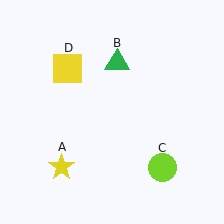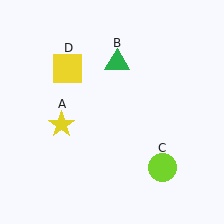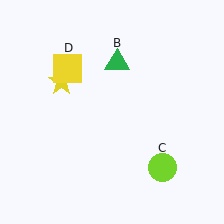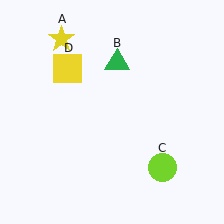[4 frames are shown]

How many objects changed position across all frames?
1 object changed position: yellow star (object A).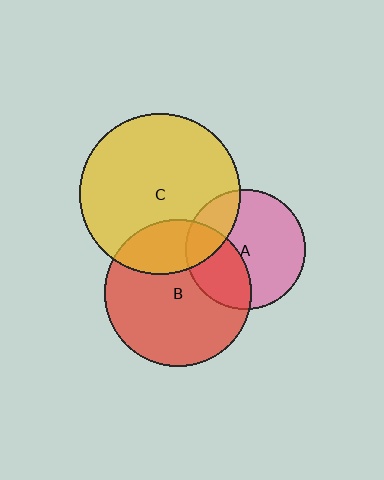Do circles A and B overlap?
Yes.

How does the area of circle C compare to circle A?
Approximately 1.8 times.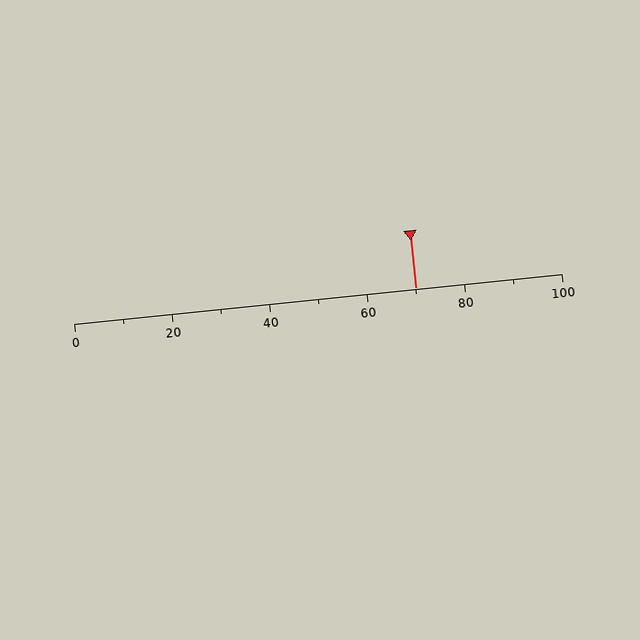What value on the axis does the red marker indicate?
The marker indicates approximately 70.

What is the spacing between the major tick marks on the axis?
The major ticks are spaced 20 apart.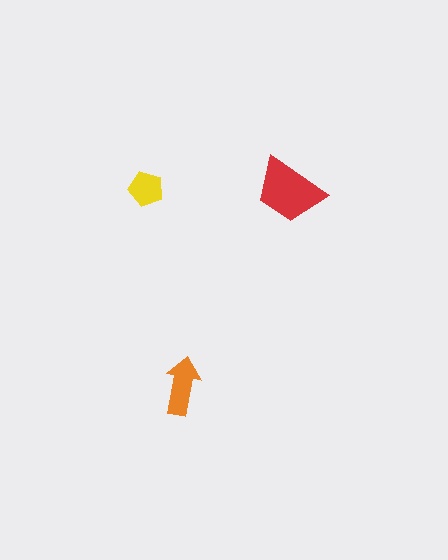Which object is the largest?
The red trapezoid.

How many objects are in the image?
There are 3 objects in the image.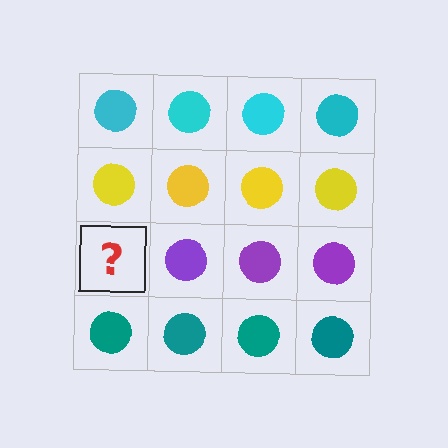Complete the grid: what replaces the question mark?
The question mark should be replaced with a purple circle.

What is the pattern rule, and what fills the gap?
The rule is that each row has a consistent color. The gap should be filled with a purple circle.